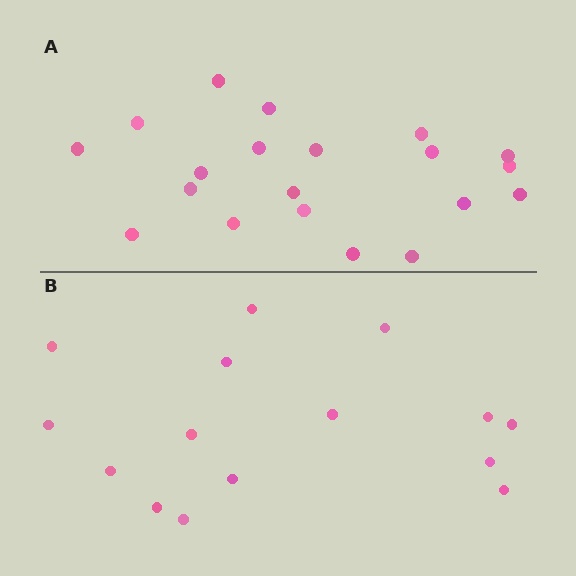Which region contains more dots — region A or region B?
Region A (the top region) has more dots.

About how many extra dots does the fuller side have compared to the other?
Region A has about 5 more dots than region B.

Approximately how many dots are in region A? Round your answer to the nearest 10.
About 20 dots.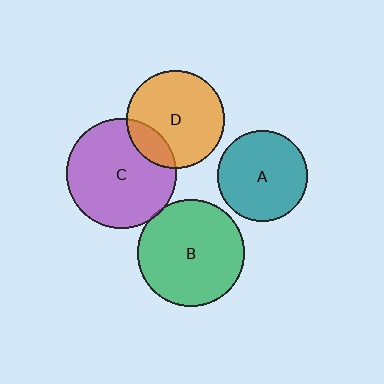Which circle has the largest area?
Circle C (purple).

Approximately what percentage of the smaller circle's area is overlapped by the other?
Approximately 20%.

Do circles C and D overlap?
Yes.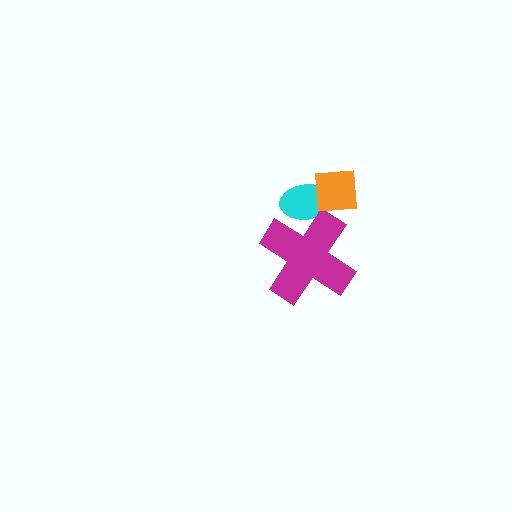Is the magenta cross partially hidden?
No, no other shape covers it.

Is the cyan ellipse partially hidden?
Yes, it is partially covered by another shape.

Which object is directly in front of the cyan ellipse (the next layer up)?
The magenta cross is directly in front of the cyan ellipse.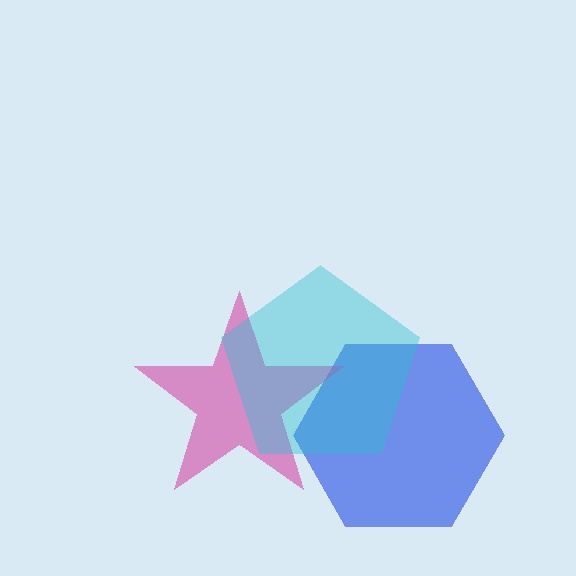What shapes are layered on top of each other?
The layered shapes are: a blue hexagon, a magenta star, a cyan pentagon.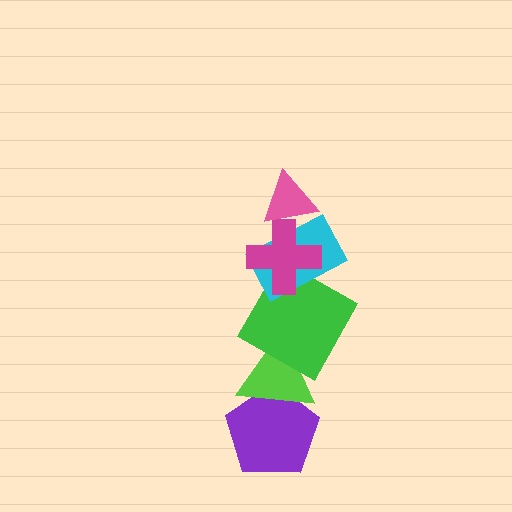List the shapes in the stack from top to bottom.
From top to bottom: the pink triangle, the magenta cross, the cyan rectangle, the green square, the lime triangle, the purple pentagon.